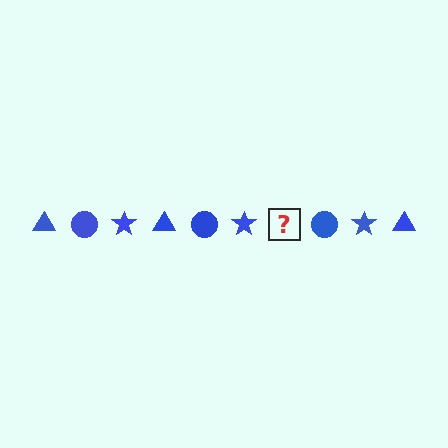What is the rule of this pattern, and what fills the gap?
The rule is that the pattern cycles through triangle, circle, star shapes in blue. The gap should be filled with a blue triangle.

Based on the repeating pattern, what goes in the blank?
The blank should be a blue triangle.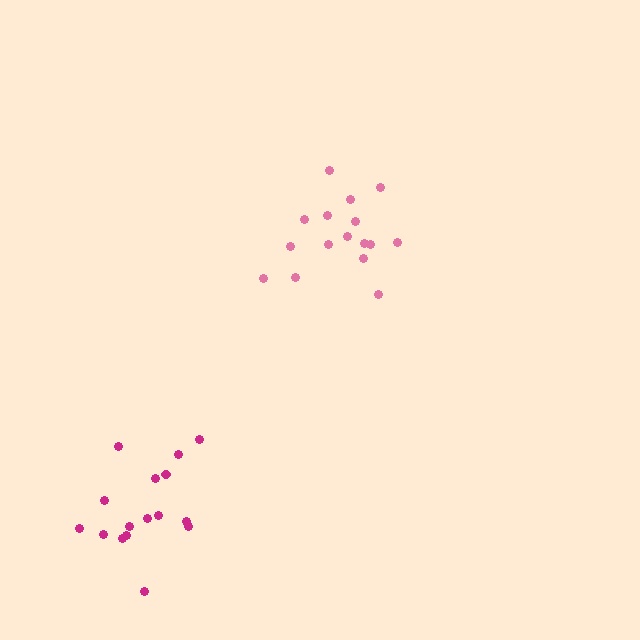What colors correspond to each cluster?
The clusters are colored: magenta, pink.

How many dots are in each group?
Group 1: 16 dots, Group 2: 16 dots (32 total).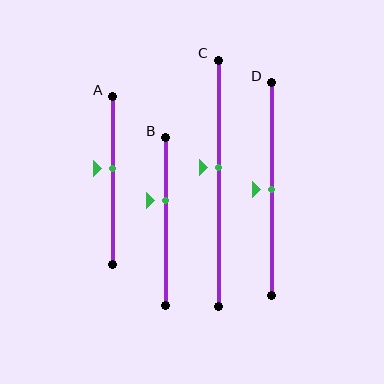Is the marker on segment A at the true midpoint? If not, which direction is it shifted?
No, the marker on segment A is shifted upward by about 7% of the segment length.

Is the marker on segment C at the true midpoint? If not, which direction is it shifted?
No, the marker on segment C is shifted upward by about 6% of the segment length.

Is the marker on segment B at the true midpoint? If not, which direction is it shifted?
No, the marker on segment B is shifted upward by about 13% of the segment length.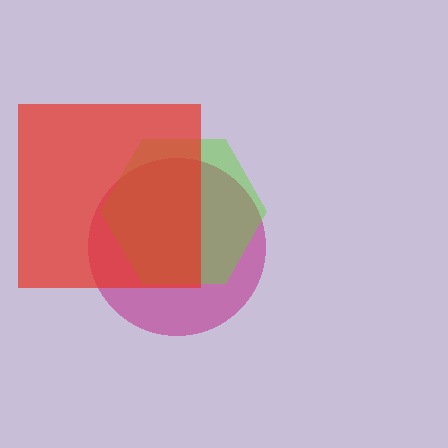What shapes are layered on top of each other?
The layered shapes are: a magenta circle, a lime hexagon, a red square.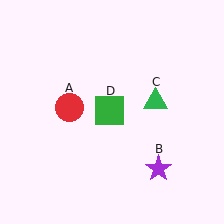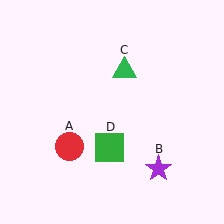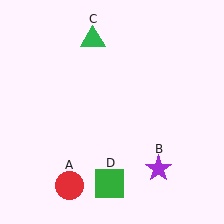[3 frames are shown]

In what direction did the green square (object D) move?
The green square (object D) moved down.